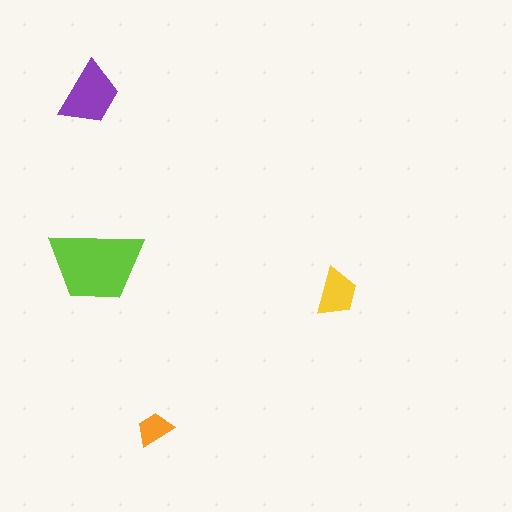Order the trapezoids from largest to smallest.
the lime one, the purple one, the yellow one, the orange one.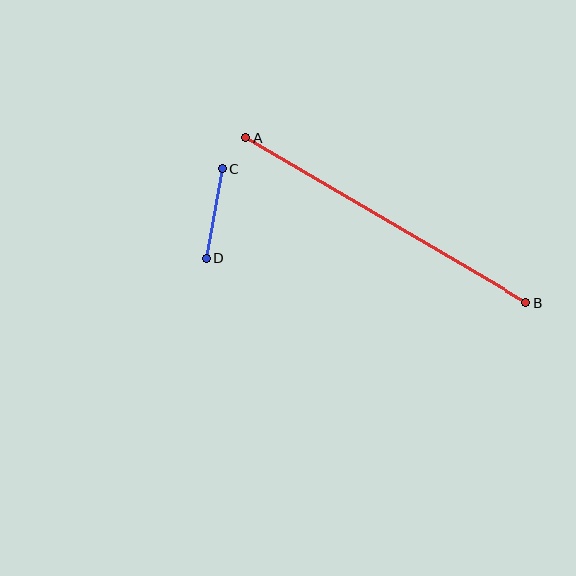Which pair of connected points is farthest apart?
Points A and B are farthest apart.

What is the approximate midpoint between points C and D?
The midpoint is at approximately (214, 213) pixels.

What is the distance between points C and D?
The distance is approximately 91 pixels.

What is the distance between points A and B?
The distance is approximately 325 pixels.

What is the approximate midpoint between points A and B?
The midpoint is at approximately (386, 220) pixels.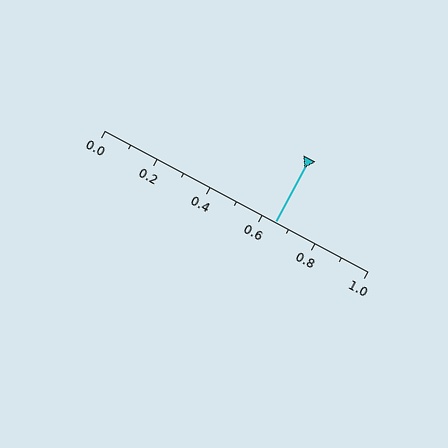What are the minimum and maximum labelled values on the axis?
The axis runs from 0.0 to 1.0.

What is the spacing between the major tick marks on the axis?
The major ticks are spaced 0.2 apart.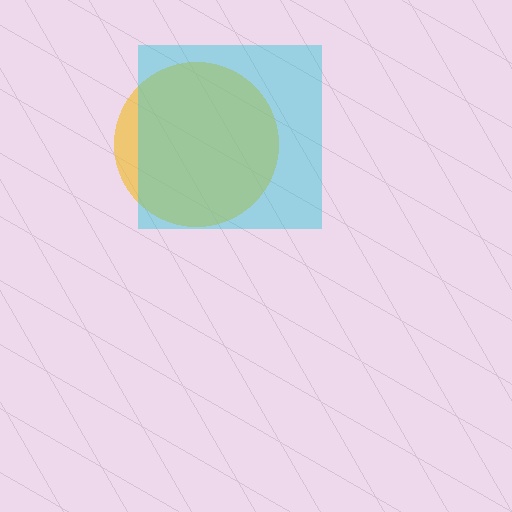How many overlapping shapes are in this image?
There are 2 overlapping shapes in the image.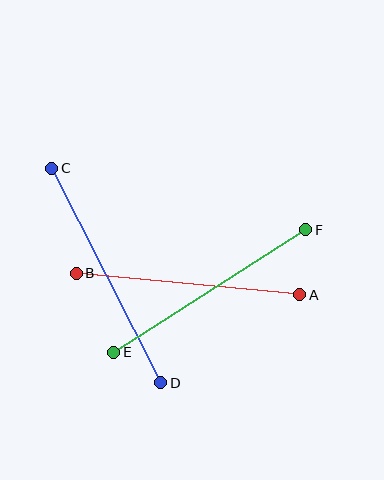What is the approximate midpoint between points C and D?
The midpoint is at approximately (106, 275) pixels.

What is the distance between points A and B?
The distance is approximately 225 pixels.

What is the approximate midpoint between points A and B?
The midpoint is at approximately (188, 284) pixels.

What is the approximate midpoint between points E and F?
The midpoint is at approximately (210, 291) pixels.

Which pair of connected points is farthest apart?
Points C and D are farthest apart.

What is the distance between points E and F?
The distance is approximately 228 pixels.